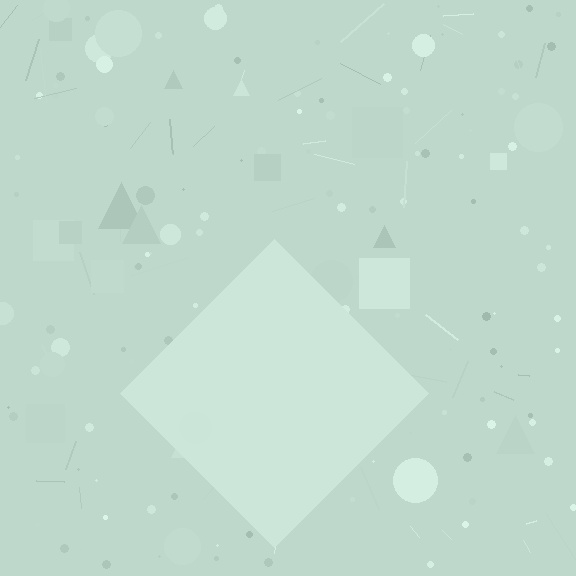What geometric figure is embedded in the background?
A diamond is embedded in the background.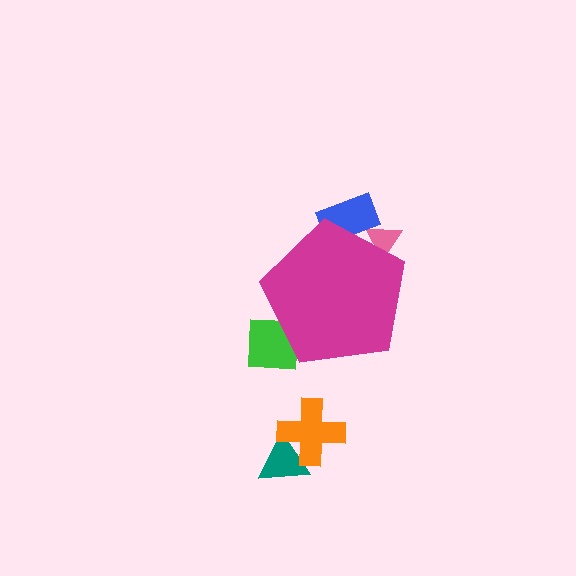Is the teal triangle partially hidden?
No, the teal triangle is fully visible.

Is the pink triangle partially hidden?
Yes, the pink triangle is partially hidden behind the magenta pentagon.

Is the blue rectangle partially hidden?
Yes, the blue rectangle is partially hidden behind the magenta pentagon.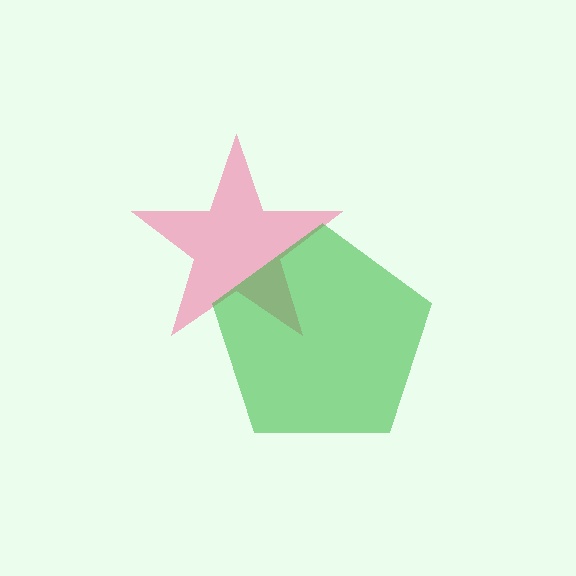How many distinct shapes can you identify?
There are 2 distinct shapes: a pink star, a green pentagon.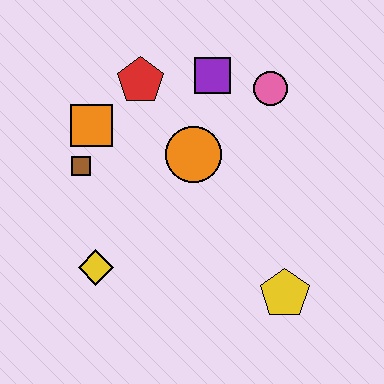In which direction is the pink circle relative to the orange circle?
The pink circle is to the right of the orange circle.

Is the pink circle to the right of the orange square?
Yes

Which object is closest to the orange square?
The brown square is closest to the orange square.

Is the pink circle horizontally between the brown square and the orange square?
No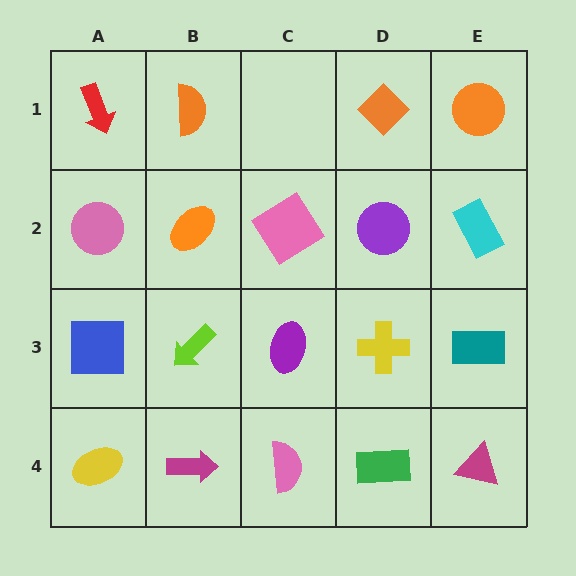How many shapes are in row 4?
5 shapes.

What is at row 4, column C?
A pink semicircle.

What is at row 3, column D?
A yellow cross.